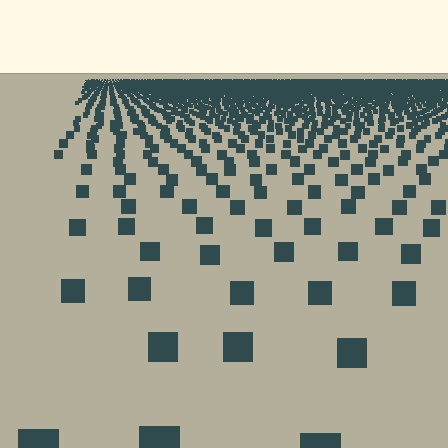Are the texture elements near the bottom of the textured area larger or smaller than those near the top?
Larger. Near the bottom, elements are closer to the viewer and appear at a bigger on-screen size.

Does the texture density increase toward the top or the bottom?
Density increases toward the top.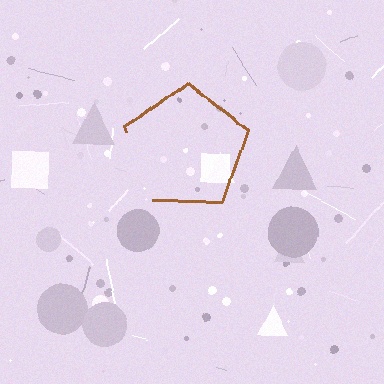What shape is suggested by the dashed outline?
The dashed outline suggests a pentagon.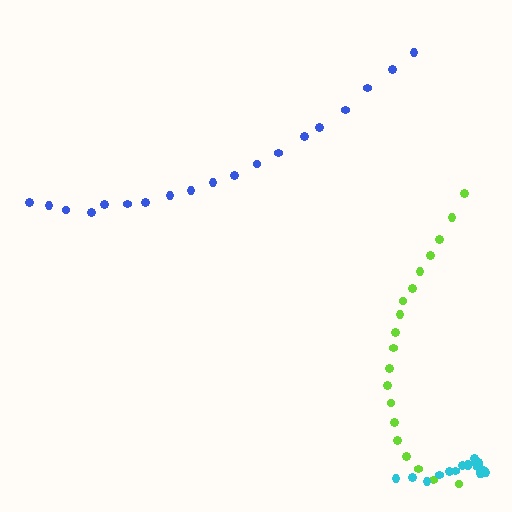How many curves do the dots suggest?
There are 3 distinct paths.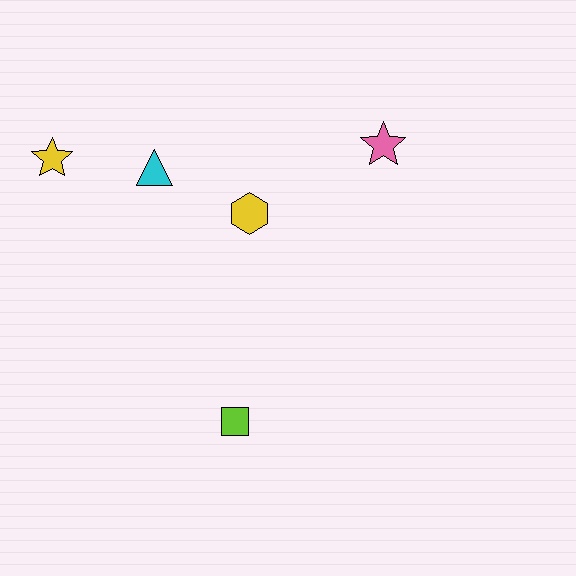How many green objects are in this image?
There are no green objects.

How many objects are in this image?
There are 5 objects.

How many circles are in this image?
There are no circles.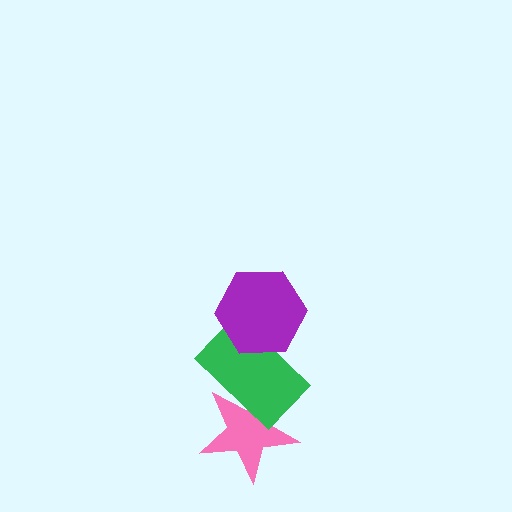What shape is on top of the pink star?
The green rectangle is on top of the pink star.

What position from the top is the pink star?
The pink star is 3rd from the top.